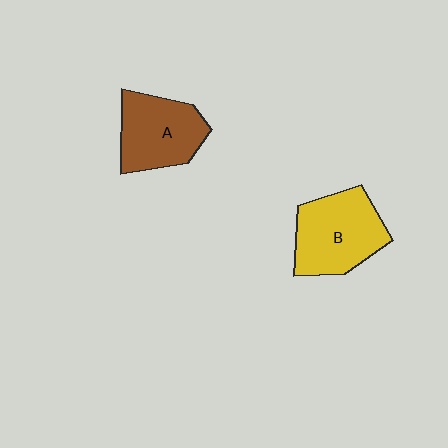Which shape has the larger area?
Shape B (yellow).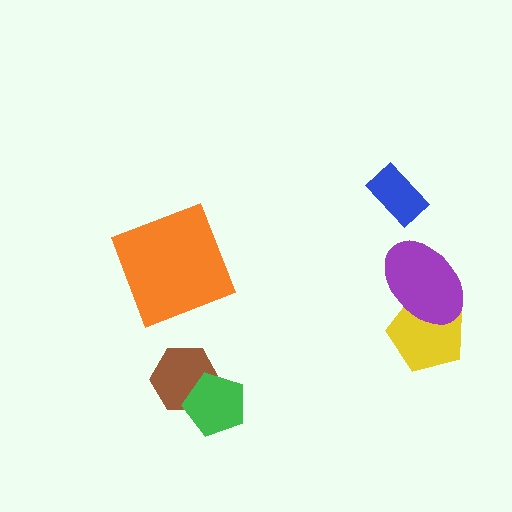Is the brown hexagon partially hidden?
Yes, it is partially covered by another shape.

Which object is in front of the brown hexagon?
The green pentagon is in front of the brown hexagon.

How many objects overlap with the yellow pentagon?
1 object overlaps with the yellow pentagon.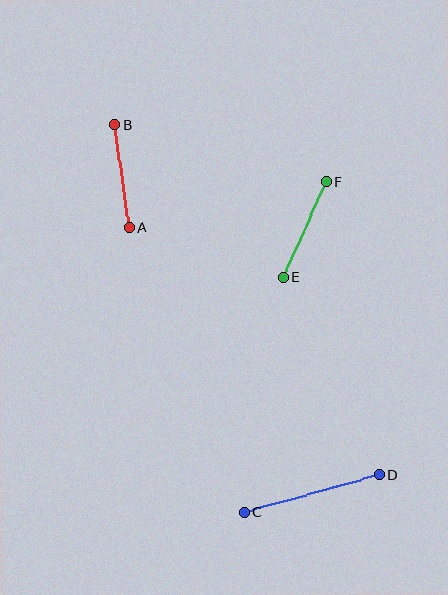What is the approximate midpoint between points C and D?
The midpoint is at approximately (312, 494) pixels.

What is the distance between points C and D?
The distance is approximately 140 pixels.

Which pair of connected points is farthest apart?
Points C and D are farthest apart.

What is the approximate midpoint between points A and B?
The midpoint is at approximately (122, 176) pixels.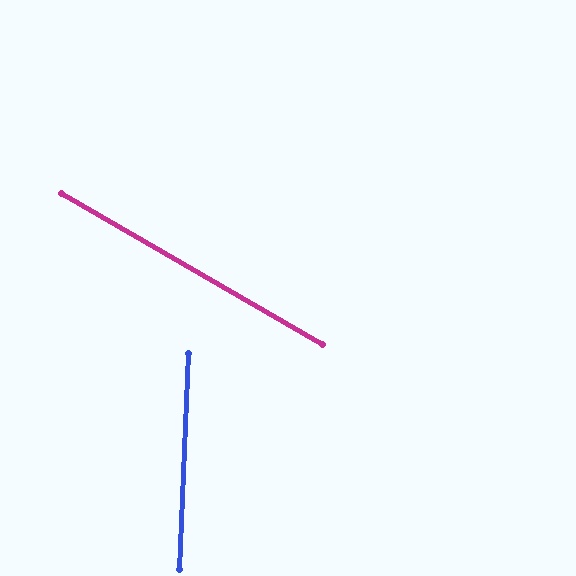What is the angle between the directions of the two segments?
Approximately 62 degrees.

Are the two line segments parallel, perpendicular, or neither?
Neither parallel nor perpendicular — they differ by about 62°.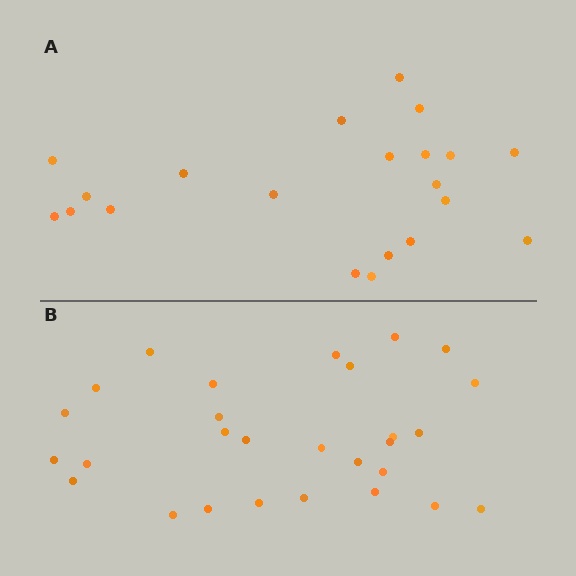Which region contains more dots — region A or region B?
Region B (the bottom region) has more dots.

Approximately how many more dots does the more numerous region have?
Region B has roughly 8 or so more dots than region A.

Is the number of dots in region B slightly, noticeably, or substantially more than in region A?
Region B has noticeably more, but not dramatically so. The ratio is roughly 1.3 to 1.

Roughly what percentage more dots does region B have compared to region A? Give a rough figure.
About 35% more.